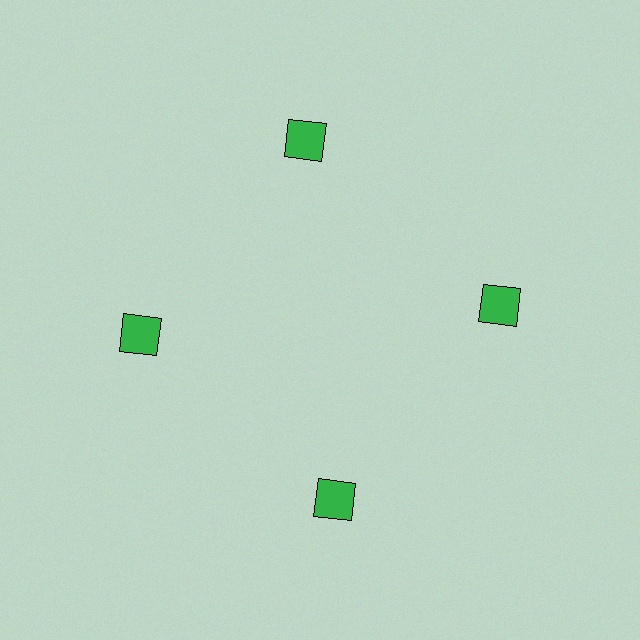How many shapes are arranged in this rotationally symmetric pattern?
There are 4 shapes, arranged in 4 groups of 1.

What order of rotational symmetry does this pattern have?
This pattern has 4-fold rotational symmetry.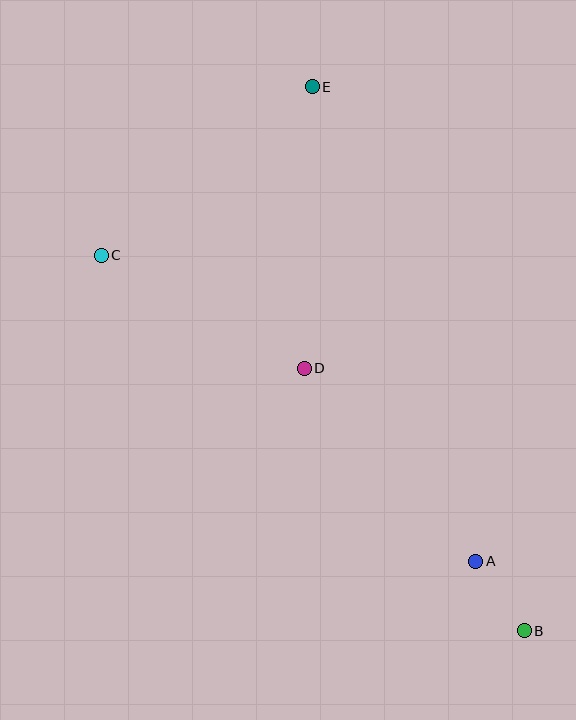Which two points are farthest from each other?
Points B and E are farthest from each other.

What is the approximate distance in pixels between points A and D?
The distance between A and D is approximately 258 pixels.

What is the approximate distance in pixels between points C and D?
The distance between C and D is approximately 232 pixels.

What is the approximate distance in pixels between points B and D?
The distance between B and D is approximately 342 pixels.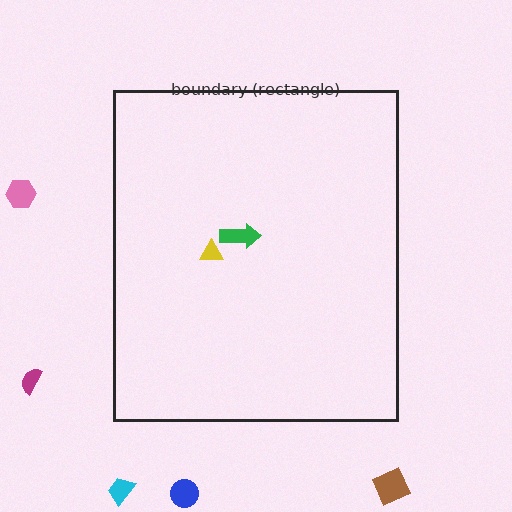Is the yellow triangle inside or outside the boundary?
Inside.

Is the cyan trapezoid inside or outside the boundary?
Outside.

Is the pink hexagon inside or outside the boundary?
Outside.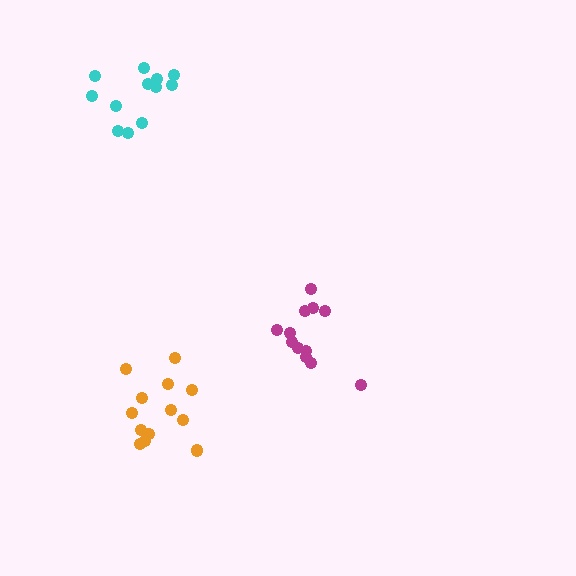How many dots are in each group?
Group 1: 12 dots, Group 2: 12 dots, Group 3: 13 dots (37 total).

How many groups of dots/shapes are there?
There are 3 groups.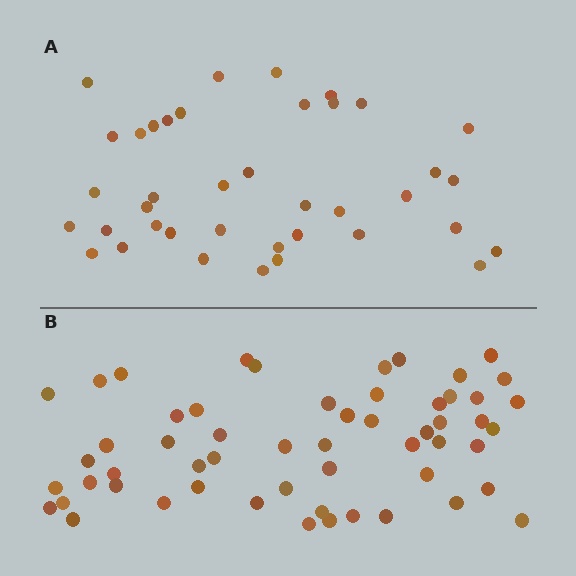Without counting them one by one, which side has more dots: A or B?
Region B (the bottom region) has more dots.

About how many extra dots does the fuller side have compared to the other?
Region B has approximately 15 more dots than region A.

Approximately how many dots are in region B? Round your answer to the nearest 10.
About 60 dots. (The exact count is 56, which rounds to 60.)